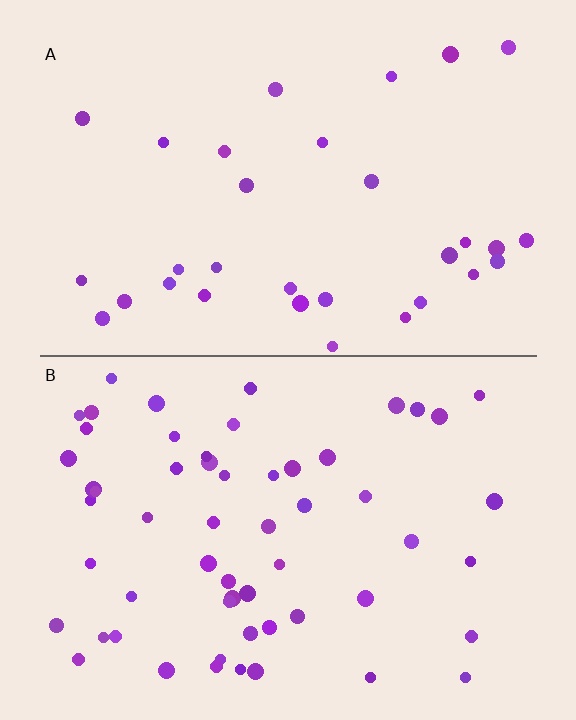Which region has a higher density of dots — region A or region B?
B (the bottom).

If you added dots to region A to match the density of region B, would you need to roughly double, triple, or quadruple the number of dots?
Approximately double.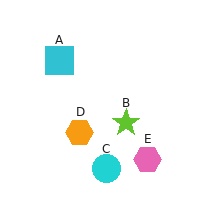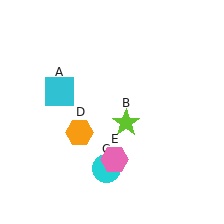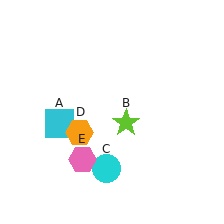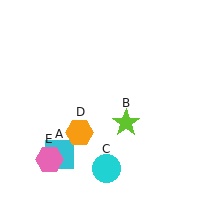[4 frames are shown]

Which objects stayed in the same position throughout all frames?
Lime star (object B) and cyan circle (object C) and orange hexagon (object D) remained stationary.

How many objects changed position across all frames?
2 objects changed position: cyan square (object A), pink hexagon (object E).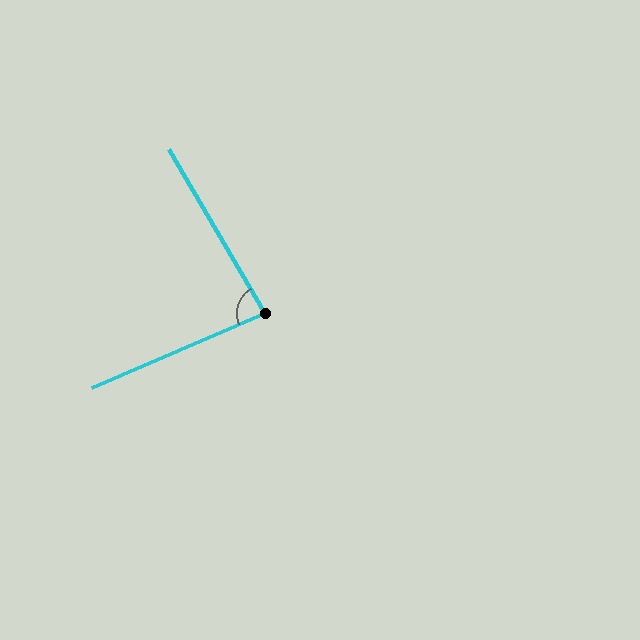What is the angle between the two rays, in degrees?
Approximately 83 degrees.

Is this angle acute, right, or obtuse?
It is acute.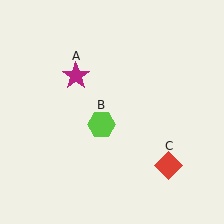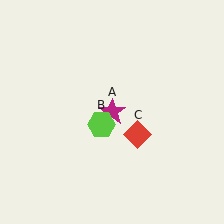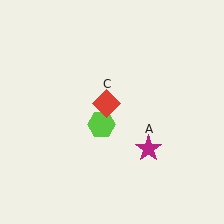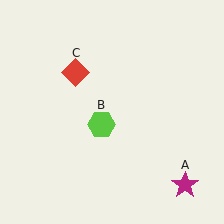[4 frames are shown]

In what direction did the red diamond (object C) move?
The red diamond (object C) moved up and to the left.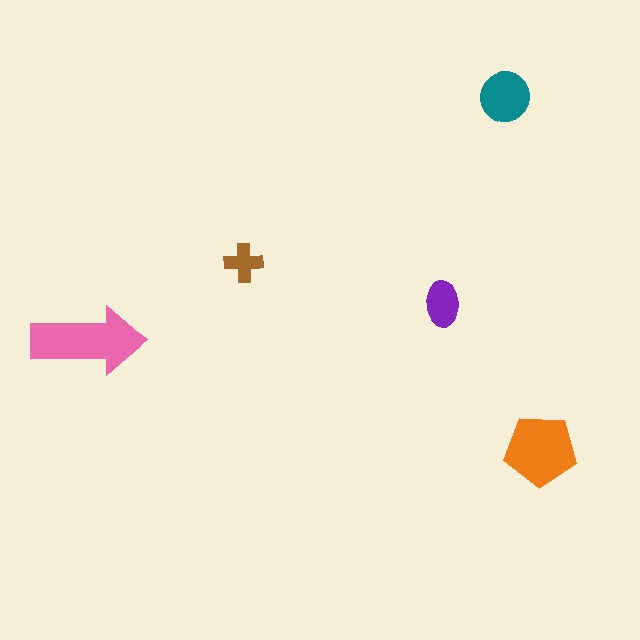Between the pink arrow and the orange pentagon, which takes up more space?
The pink arrow.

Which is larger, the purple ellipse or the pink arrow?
The pink arrow.